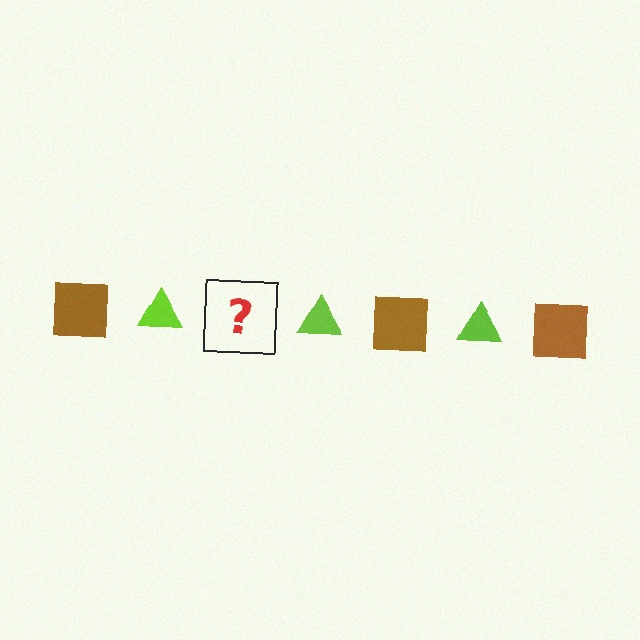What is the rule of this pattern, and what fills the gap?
The rule is that the pattern alternates between brown square and lime triangle. The gap should be filled with a brown square.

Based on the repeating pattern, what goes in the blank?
The blank should be a brown square.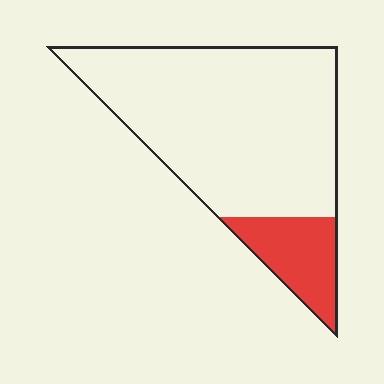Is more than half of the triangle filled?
No.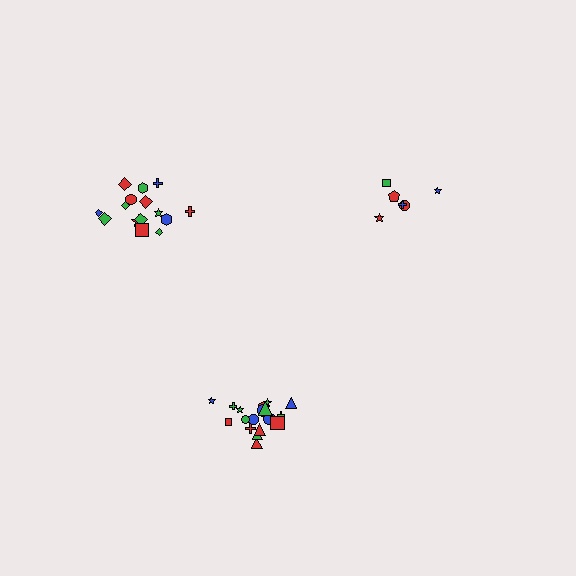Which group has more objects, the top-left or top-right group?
The top-left group.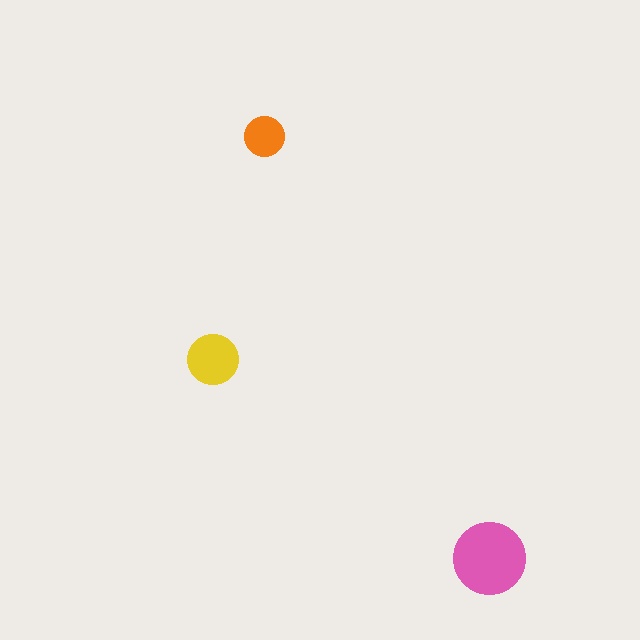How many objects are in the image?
There are 3 objects in the image.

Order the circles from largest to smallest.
the pink one, the yellow one, the orange one.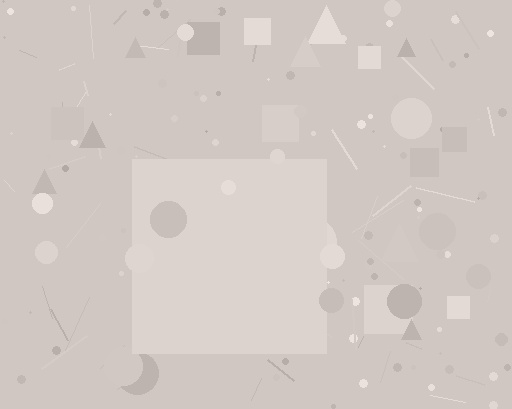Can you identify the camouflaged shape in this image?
The camouflaged shape is a square.